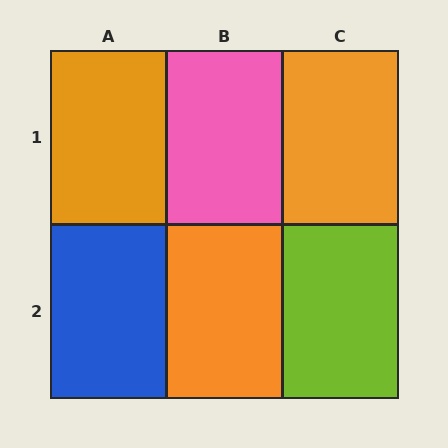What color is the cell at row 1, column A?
Orange.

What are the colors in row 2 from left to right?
Blue, orange, lime.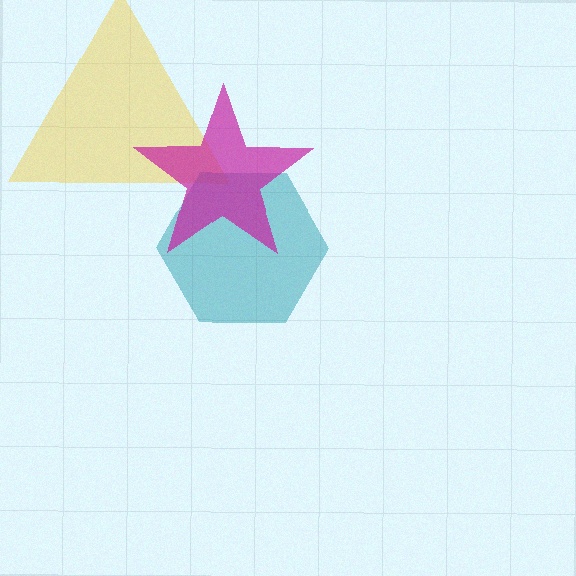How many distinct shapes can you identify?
There are 3 distinct shapes: a yellow triangle, a teal hexagon, a magenta star.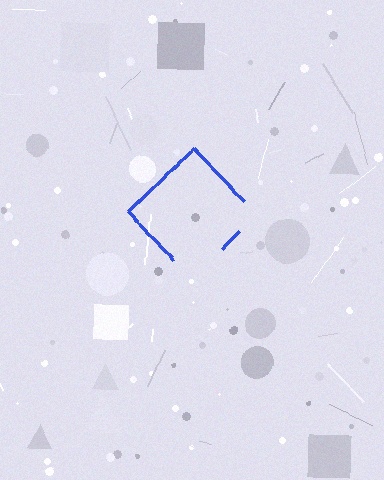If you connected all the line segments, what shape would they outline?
They would outline a diamond.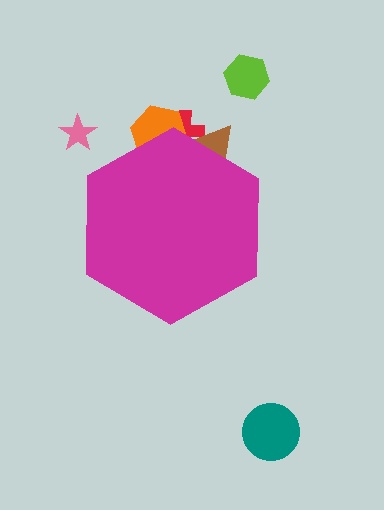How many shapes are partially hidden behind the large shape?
3 shapes are partially hidden.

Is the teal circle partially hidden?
No, the teal circle is fully visible.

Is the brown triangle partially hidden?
Yes, the brown triangle is partially hidden behind the magenta hexagon.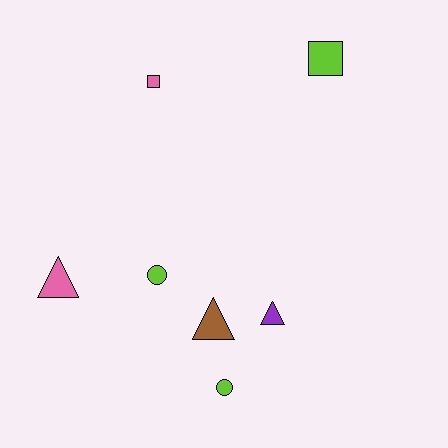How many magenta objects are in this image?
There are no magenta objects.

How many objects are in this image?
There are 7 objects.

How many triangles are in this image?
There are 3 triangles.